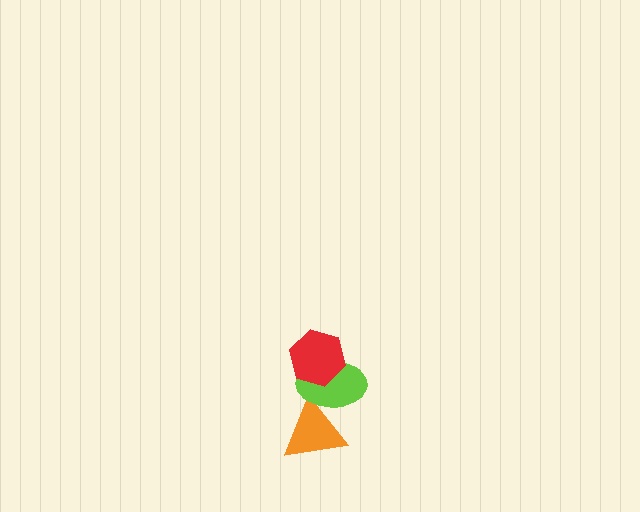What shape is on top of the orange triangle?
The lime ellipse is on top of the orange triangle.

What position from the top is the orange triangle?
The orange triangle is 3rd from the top.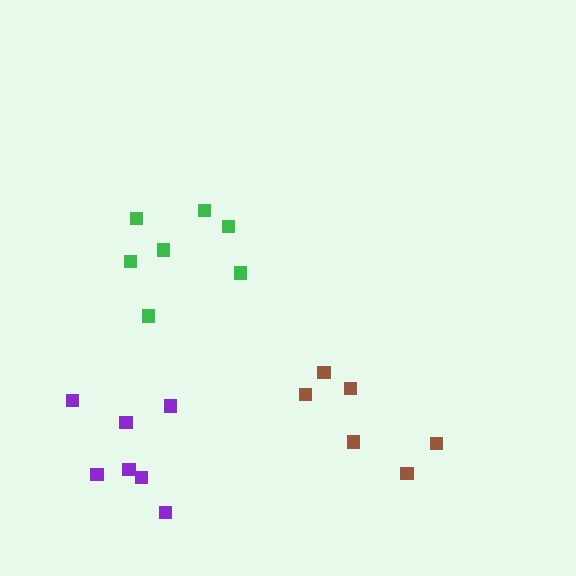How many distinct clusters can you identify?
There are 3 distinct clusters.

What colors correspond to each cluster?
The clusters are colored: green, purple, brown.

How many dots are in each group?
Group 1: 7 dots, Group 2: 7 dots, Group 3: 6 dots (20 total).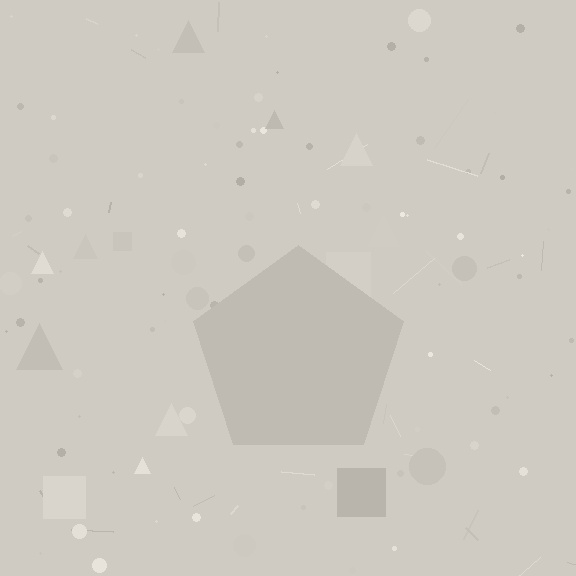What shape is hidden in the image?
A pentagon is hidden in the image.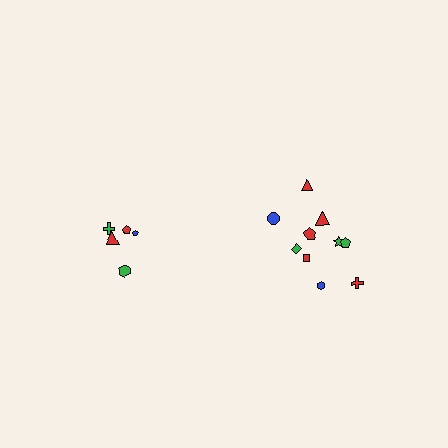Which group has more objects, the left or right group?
The right group.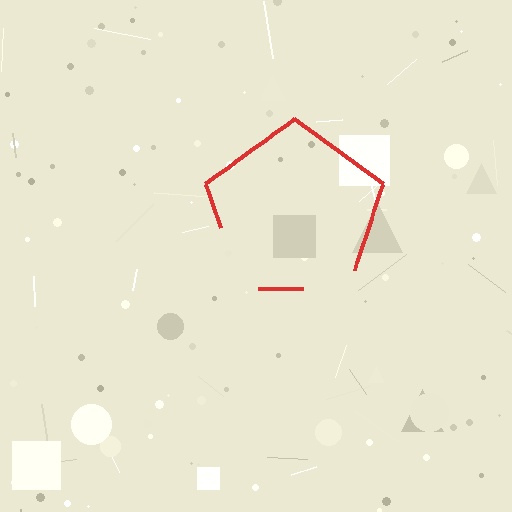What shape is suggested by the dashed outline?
The dashed outline suggests a pentagon.